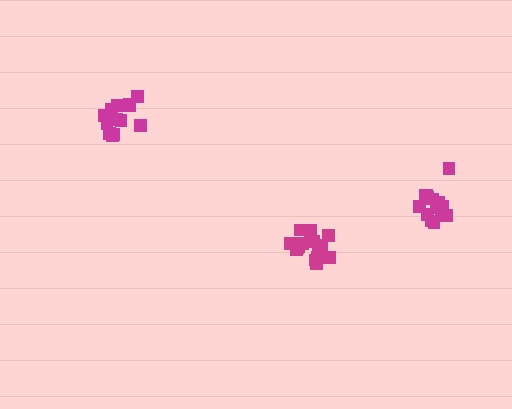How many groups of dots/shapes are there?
There are 3 groups.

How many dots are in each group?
Group 1: 15 dots, Group 2: 15 dots, Group 3: 17 dots (47 total).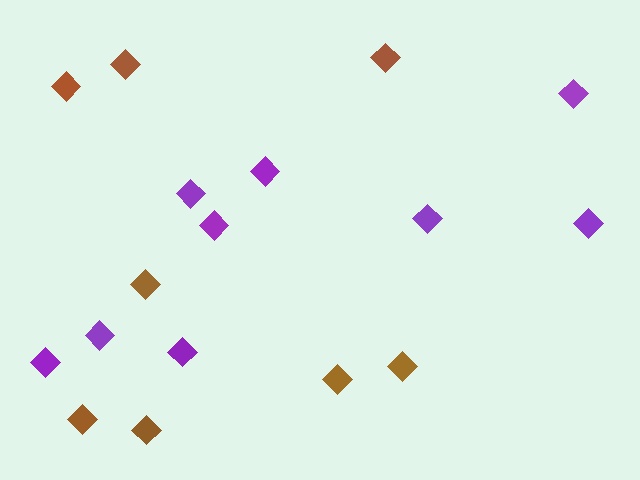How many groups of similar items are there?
There are 2 groups: one group of brown diamonds (8) and one group of purple diamonds (9).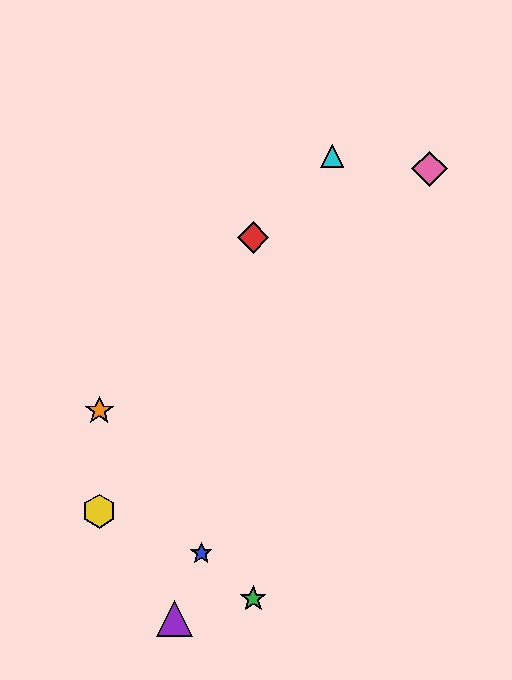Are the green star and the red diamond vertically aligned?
Yes, both are at x≈253.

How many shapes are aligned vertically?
2 shapes (the red diamond, the green star) are aligned vertically.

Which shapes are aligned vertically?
The red diamond, the green star are aligned vertically.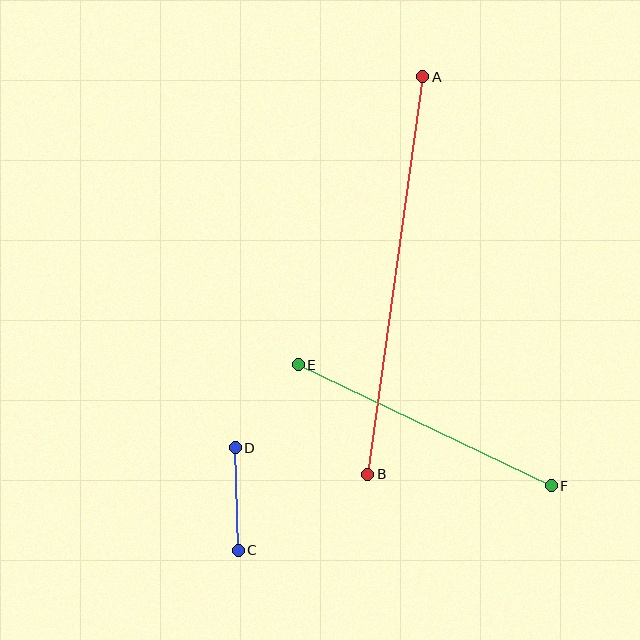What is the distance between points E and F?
The distance is approximately 280 pixels.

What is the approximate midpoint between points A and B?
The midpoint is at approximately (395, 275) pixels.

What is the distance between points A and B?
The distance is approximately 401 pixels.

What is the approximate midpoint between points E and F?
The midpoint is at approximately (425, 425) pixels.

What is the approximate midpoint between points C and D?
The midpoint is at approximately (237, 499) pixels.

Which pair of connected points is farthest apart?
Points A and B are farthest apart.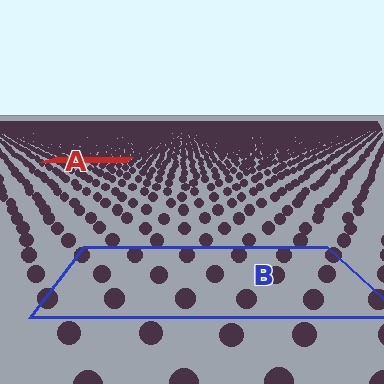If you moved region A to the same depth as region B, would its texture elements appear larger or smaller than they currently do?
They would appear larger. At a closer depth, the same texture elements are projected at a bigger on-screen size.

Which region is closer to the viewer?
Region B is closer. The texture elements there are larger and more spread out.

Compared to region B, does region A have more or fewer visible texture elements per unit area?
Region A has more texture elements per unit area — they are packed more densely because it is farther away.